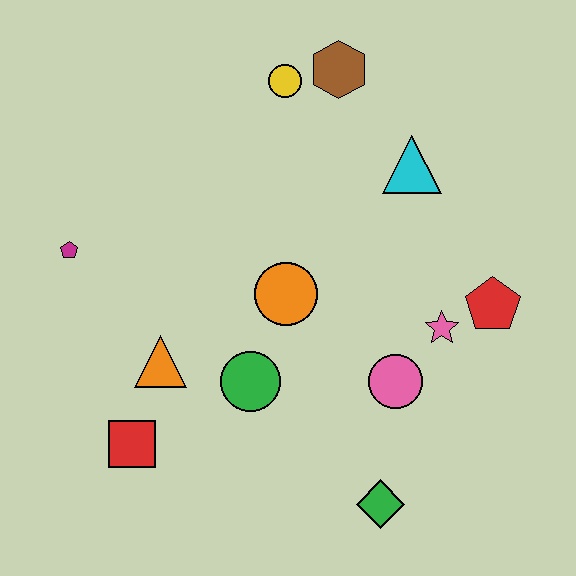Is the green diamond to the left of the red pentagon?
Yes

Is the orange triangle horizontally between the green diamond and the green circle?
No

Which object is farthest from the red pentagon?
The magenta pentagon is farthest from the red pentagon.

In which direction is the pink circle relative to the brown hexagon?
The pink circle is below the brown hexagon.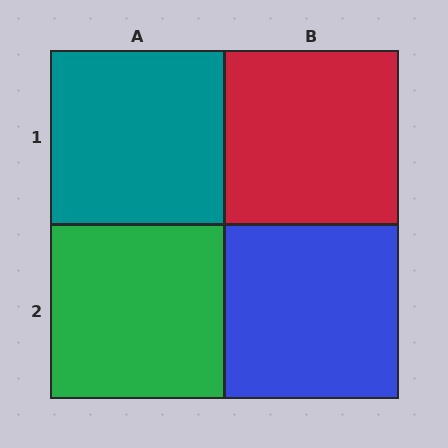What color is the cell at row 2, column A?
Green.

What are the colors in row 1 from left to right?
Teal, red.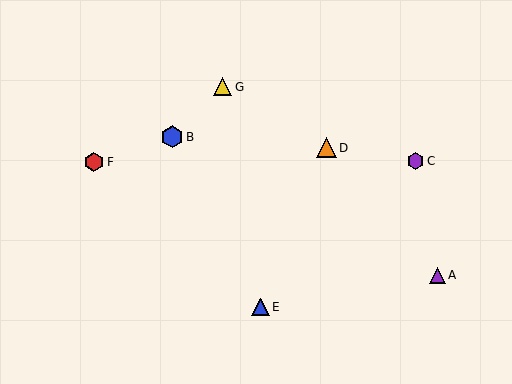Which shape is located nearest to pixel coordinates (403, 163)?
The purple hexagon (labeled C) at (416, 161) is nearest to that location.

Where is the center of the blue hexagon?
The center of the blue hexagon is at (172, 137).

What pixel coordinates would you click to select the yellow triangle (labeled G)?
Click at (223, 87) to select the yellow triangle G.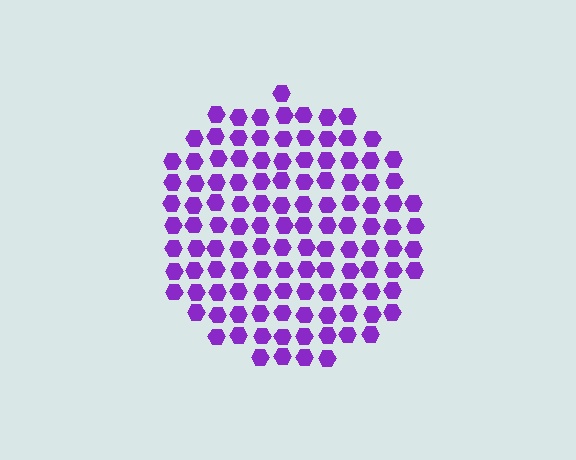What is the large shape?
The large shape is a circle.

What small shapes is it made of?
It is made of small hexagons.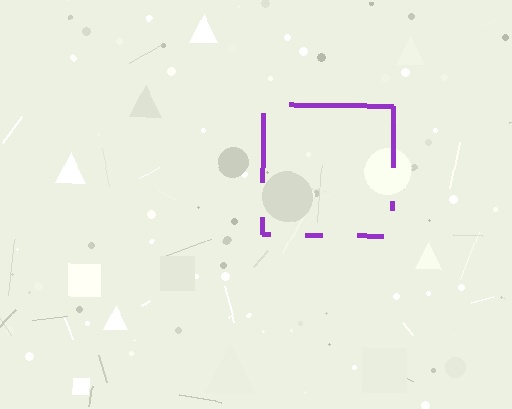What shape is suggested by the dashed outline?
The dashed outline suggests a square.